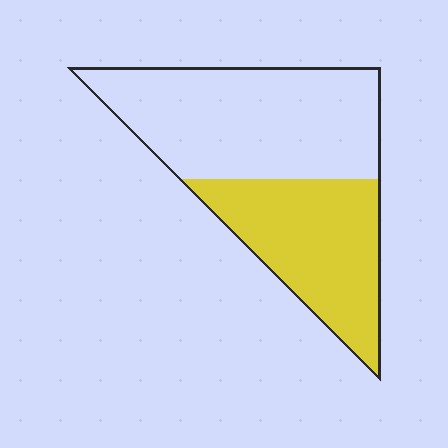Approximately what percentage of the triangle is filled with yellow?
Approximately 40%.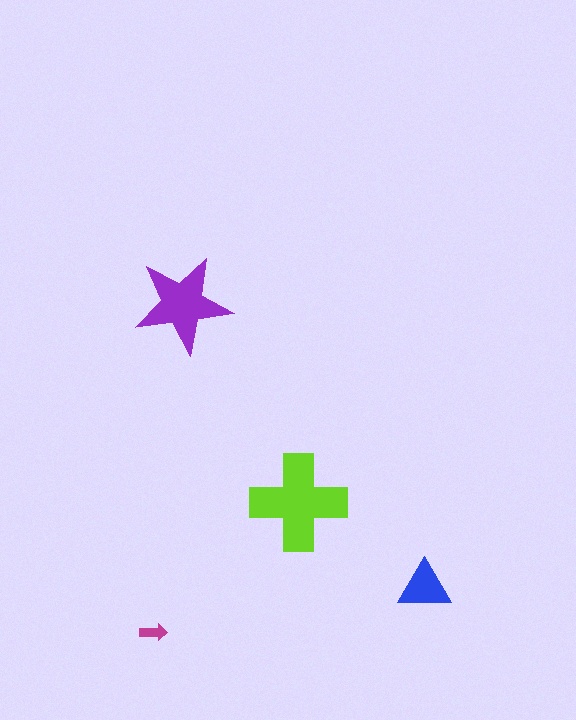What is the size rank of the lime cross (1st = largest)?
1st.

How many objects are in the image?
There are 4 objects in the image.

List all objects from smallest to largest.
The magenta arrow, the blue triangle, the purple star, the lime cross.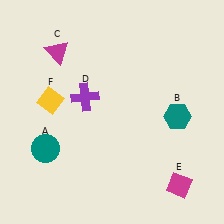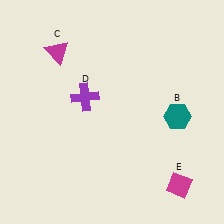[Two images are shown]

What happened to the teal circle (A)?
The teal circle (A) was removed in Image 2. It was in the bottom-left area of Image 1.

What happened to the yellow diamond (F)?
The yellow diamond (F) was removed in Image 2. It was in the top-left area of Image 1.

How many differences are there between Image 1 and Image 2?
There are 2 differences between the two images.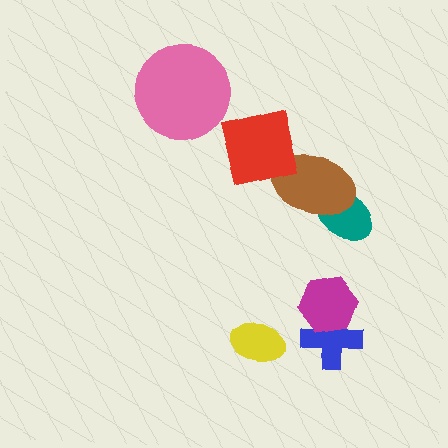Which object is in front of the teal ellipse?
The brown ellipse is in front of the teal ellipse.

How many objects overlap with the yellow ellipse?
0 objects overlap with the yellow ellipse.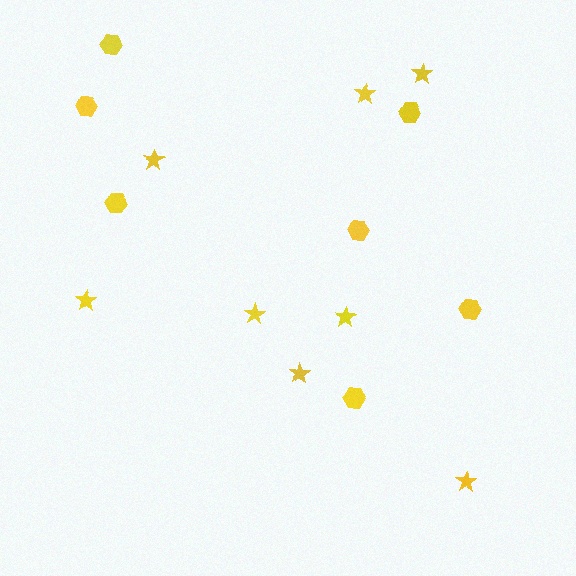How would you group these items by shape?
There are 2 groups: one group of stars (8) and one group of hexagons (7).